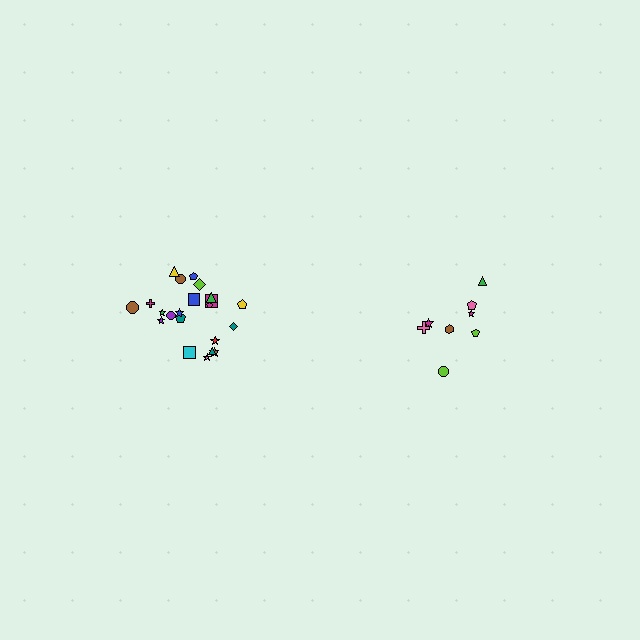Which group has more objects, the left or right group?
The left group.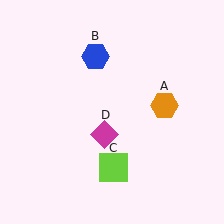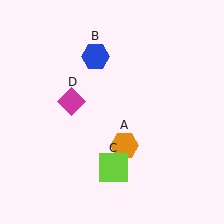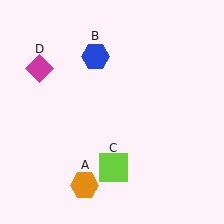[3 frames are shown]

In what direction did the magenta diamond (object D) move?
The magenta diamond (object D) moved up and to the left.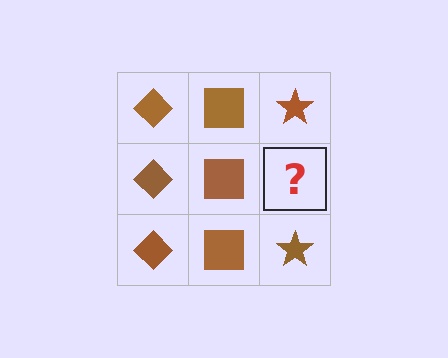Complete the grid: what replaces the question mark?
The question mark should be replaced with a brown star.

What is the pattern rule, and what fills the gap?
The rule is that each column has a consistent shape. The gap should be filled with a brown star.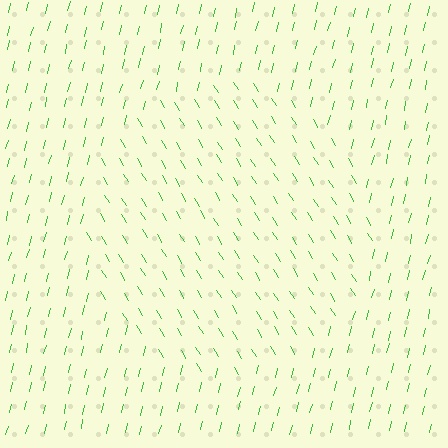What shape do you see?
I see a circle.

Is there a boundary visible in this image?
Yes, there is a texture boundary formed by a change in line orientation.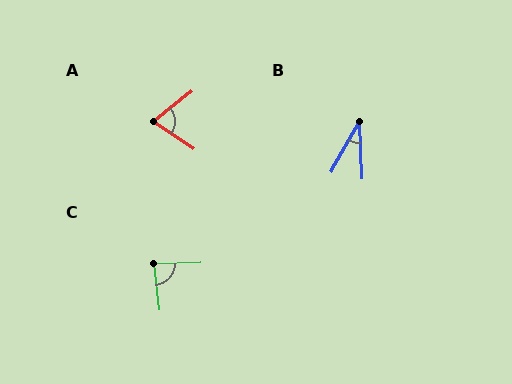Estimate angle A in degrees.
Approximately 72 degrees.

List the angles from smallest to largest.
B (32°), A (72°), C (85°).